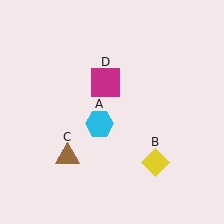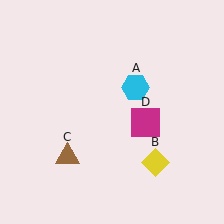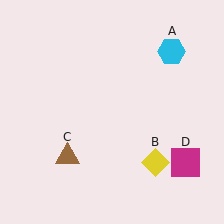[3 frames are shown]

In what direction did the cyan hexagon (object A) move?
The cyan hexagon (object A) moved up and to the right.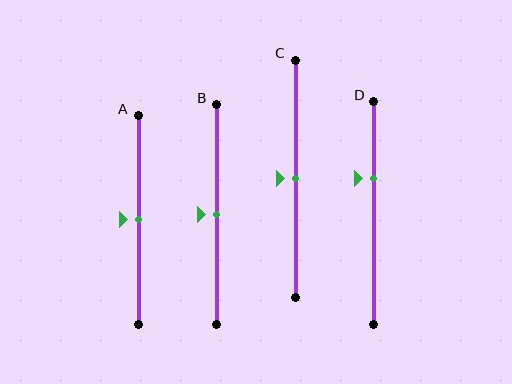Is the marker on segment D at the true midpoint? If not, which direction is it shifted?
No, the marker on segment D is shifted upward by about 16% of the segment length.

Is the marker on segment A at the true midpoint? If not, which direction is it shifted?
Yes, the marker on segment A is at the true midpoint.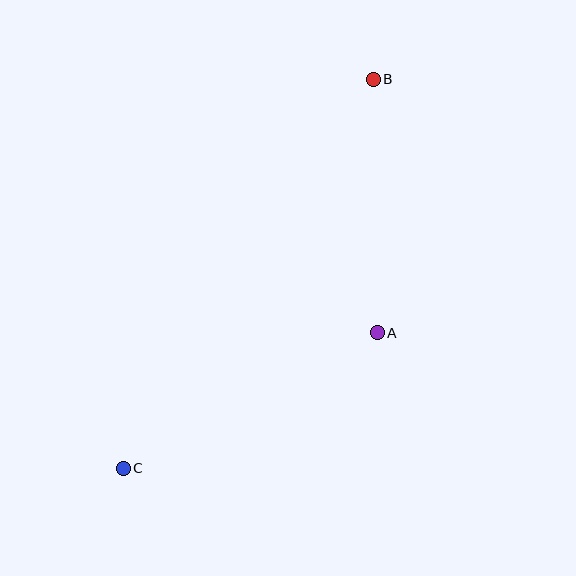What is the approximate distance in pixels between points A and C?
The distance between A and C is approximately 288 pixels.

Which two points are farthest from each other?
Points B and C are farthest from each other.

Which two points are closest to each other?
Points A and B are closest to each other.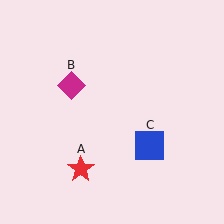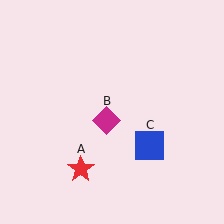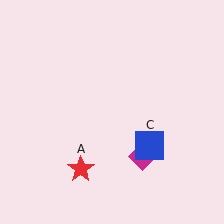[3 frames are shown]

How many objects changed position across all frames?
1 object changed position: magenta diamond (object B).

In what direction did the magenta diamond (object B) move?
The magenta diamond (object B) moved down and to the right.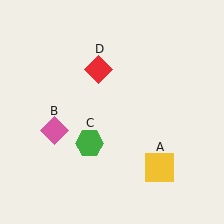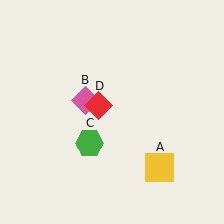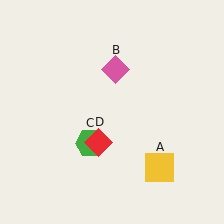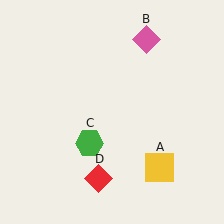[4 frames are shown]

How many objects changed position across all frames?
2 objects changed position: pink diamond (object B), red diamond (object D).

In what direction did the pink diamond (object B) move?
The pink diamond (object B) moved up and to the right.